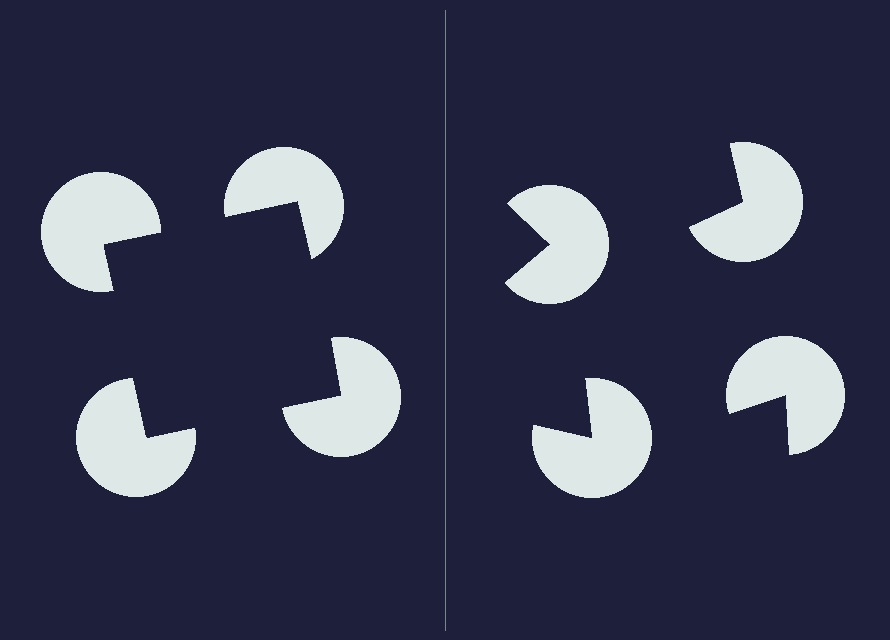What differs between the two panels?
The pac-man discs are positioned identically on both sides; only the wedge orientations differ. On the left they align to a square; on the right they are misaligned.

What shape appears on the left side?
An illusory square.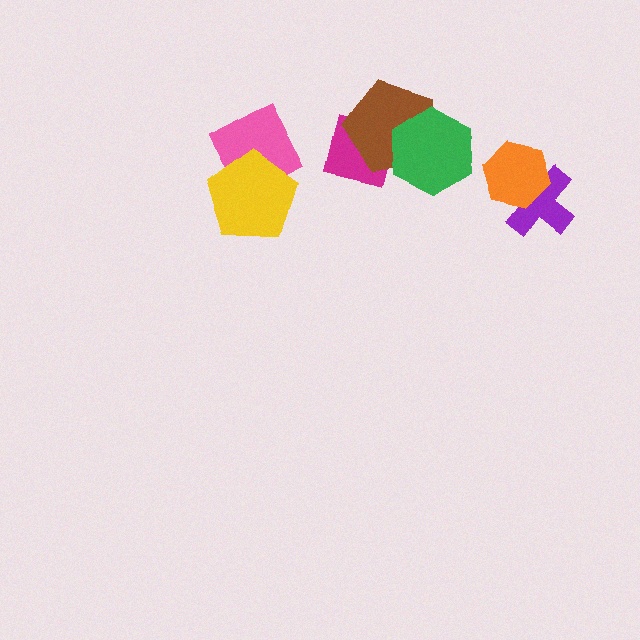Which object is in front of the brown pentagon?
The green hexagon is in front of the brown pentagon.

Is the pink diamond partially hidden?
Yes, it is partially covered by another shape.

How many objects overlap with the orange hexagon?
1 object overlaps with the orange hexagon.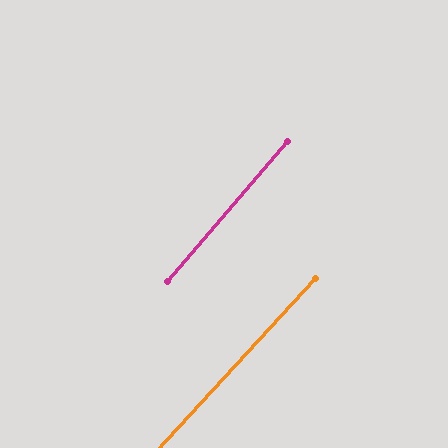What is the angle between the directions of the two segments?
Approximately 2 degrees.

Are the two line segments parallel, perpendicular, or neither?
Parallel — their directions differ by only 1.9°.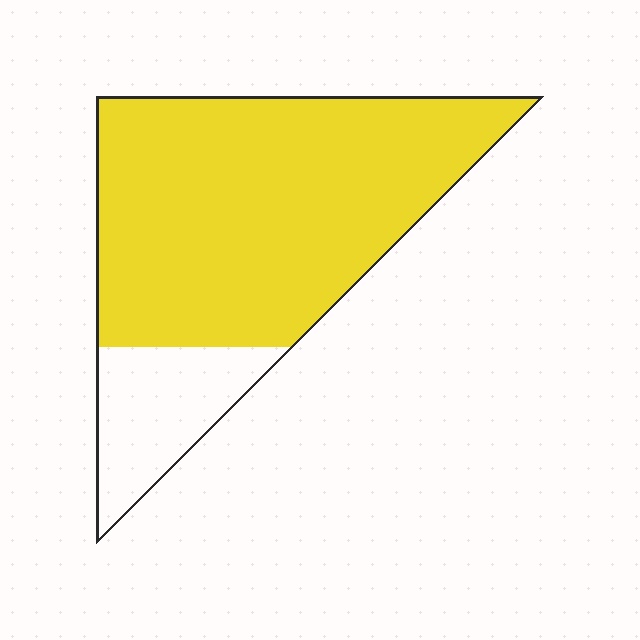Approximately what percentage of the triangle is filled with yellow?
Approximately 80%.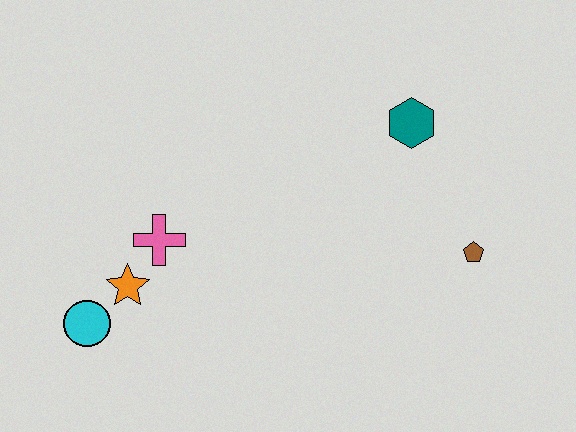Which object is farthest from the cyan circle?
The brown pentagon is farthest from the cyan circle.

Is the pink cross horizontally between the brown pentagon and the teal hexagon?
No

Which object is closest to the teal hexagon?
The brown pentagon is closest to the teal hexagon.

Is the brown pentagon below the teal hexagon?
Yes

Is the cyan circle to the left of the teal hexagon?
Yes